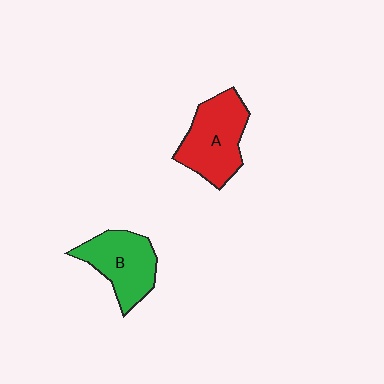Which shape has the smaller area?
Shape B (green).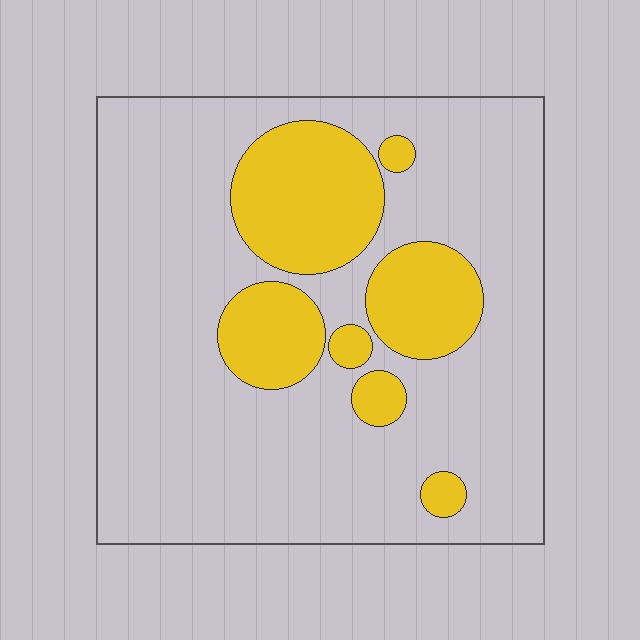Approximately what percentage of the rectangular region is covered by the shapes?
Approximately 25%.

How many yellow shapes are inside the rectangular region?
7.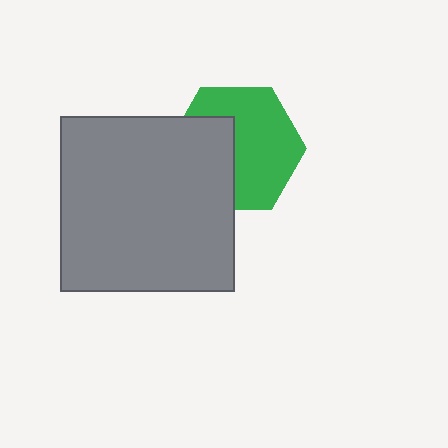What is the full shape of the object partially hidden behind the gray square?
The partially hidden object is a green hexagon.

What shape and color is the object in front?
The object in front is a gray square.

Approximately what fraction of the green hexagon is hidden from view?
Roughly 40% of the green hexagon is hidden behind the gray square.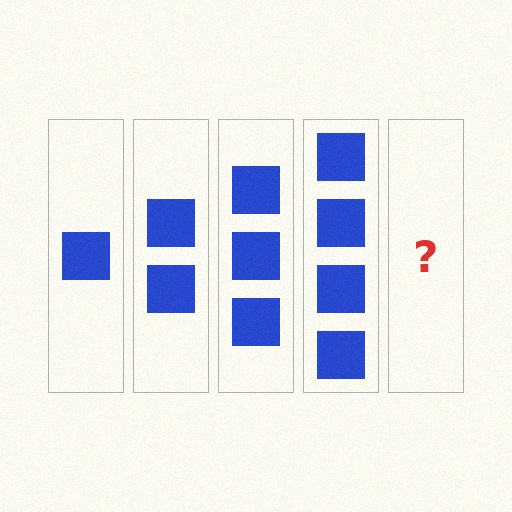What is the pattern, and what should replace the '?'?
The pattern is that each step adds one more square. The '?' should be 5 squares.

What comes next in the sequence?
The next element should be 5 squares.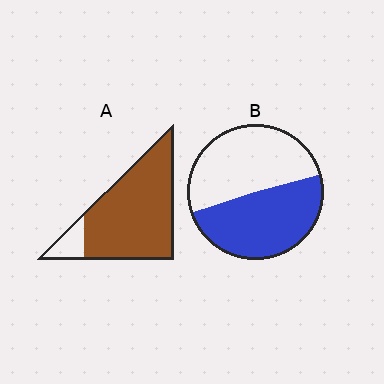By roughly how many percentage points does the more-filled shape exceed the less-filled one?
By roughly 40 percentage points (A over B).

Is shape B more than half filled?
Roughly half.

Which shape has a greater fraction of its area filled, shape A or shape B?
Shape A.